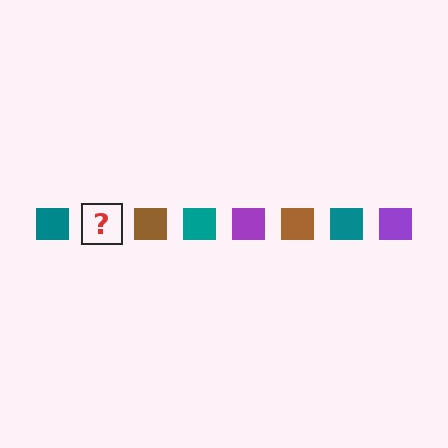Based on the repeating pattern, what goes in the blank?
The blank should be a purple square.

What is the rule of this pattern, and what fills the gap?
The rule is that the pattern cycles through teal, purple, brown squares. The gap should be filled with a purple square.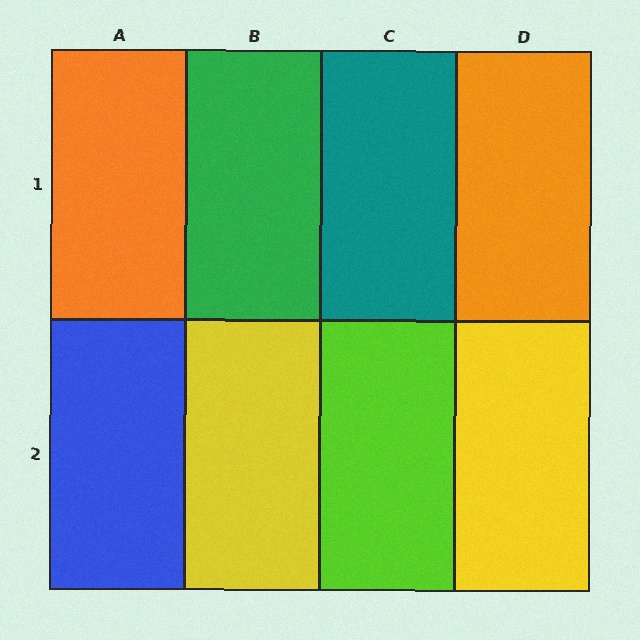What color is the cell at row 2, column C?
Lime.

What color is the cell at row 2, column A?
Blue.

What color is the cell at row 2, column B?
Yellow.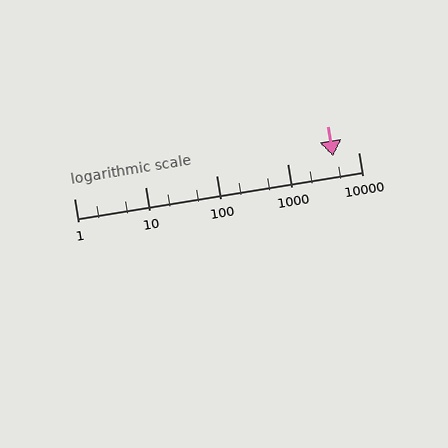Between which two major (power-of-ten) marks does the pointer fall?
The pointer is between 1000 and 10000.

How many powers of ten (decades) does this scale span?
The scale spans 4 decades, from 1 to 10000.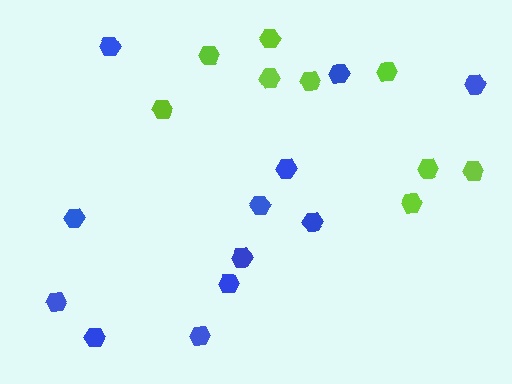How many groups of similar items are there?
There are 2 groups: one group of lime hexagons (9) and one group of blue hexagons (12).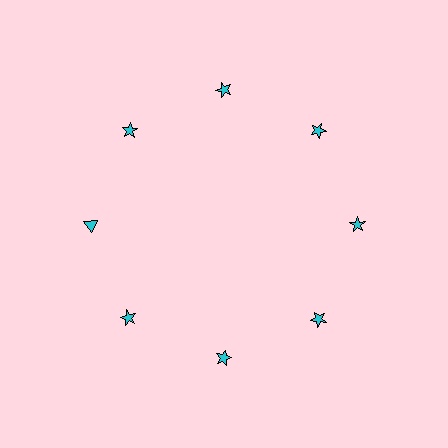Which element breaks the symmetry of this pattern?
The cyan triangle at roughly the 9 o'clock position breaks the symmetry. All other shapes are cyan stars.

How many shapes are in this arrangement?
There are 8 shapes arranged in a ring pattern.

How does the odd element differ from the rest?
It has a different shape: triangle instead of star.